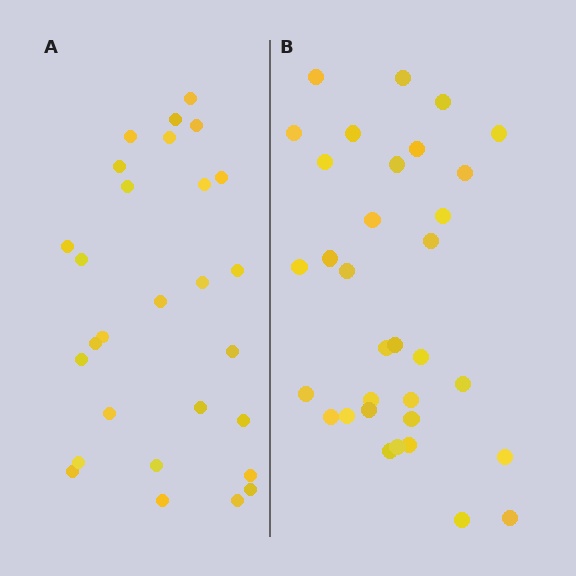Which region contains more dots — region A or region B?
Region B (the right region) has more dots.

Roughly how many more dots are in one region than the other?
Region B has about 5 more dots than region A.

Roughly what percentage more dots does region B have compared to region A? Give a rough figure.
About 20% more.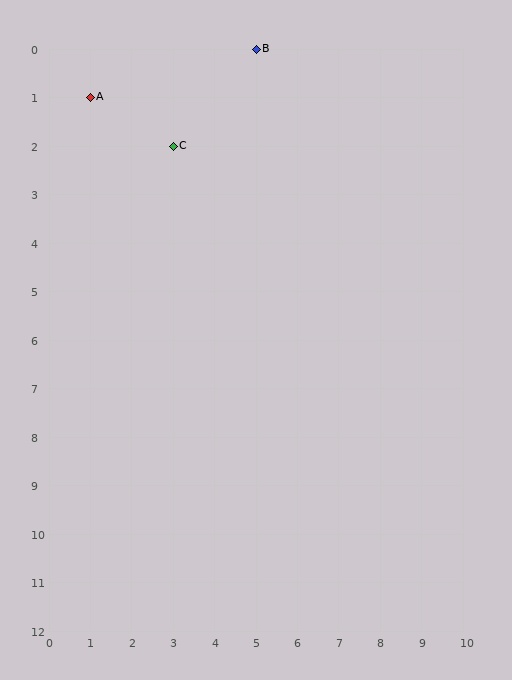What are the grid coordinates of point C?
Point C is at grid coordinates (3, 2).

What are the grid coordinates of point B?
Point B is at grid coordinates (5, 0).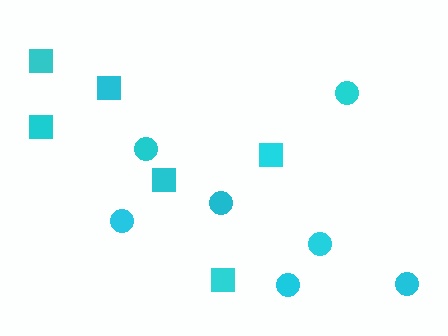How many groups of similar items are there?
There are 2 groups: one group of squares (6) and one group of circles (7).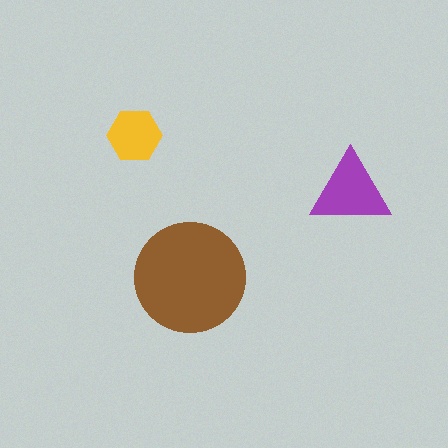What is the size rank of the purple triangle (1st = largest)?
2nd.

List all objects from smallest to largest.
The yellow hexagon, the purple triangle, the brown circle.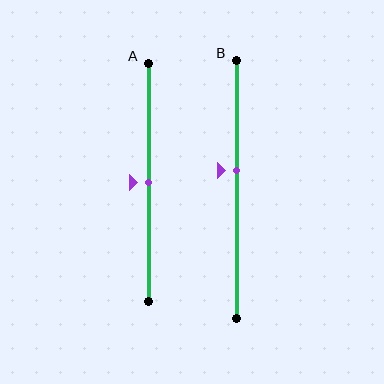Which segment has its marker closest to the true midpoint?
Segment A has its marker closest to the true midpoint.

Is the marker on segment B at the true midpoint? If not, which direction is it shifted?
No, the marker on segment B is shifted upward by about 7% of the segment length.